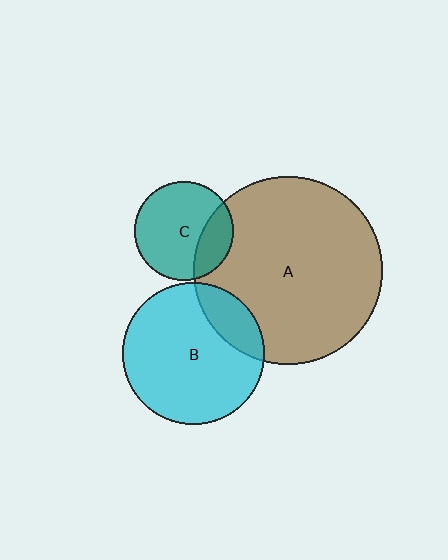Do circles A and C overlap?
Yes.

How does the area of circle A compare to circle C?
Approximately 3.6 times.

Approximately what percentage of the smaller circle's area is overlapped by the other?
Approximately 25%.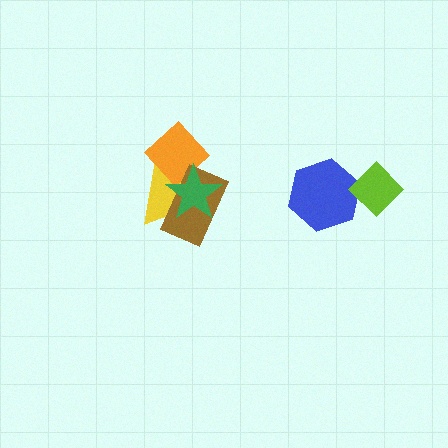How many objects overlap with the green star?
3 objects overlap with the green star.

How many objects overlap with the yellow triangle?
3 objects overlap with the yellow triangle.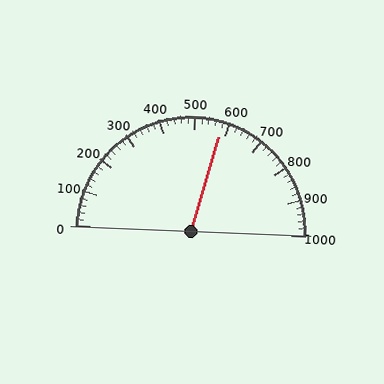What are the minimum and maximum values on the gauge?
The gauge ranges from 0 to 1000.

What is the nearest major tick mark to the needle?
The nearest major tick mark is 600.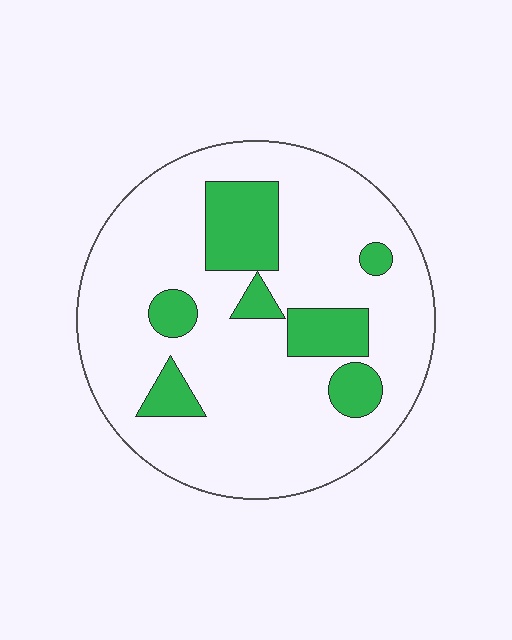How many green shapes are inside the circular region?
7.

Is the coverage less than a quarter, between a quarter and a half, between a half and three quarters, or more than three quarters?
Less than a quarter.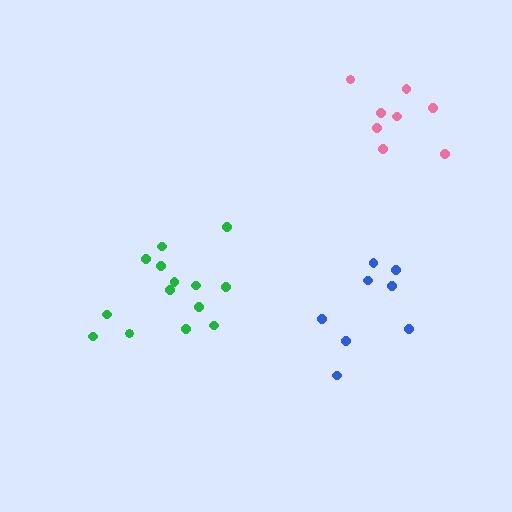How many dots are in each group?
Group 1: 8 dots, Group 2: 8 dots, Group 3: 14 dots (30 total).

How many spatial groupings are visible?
There are 3 spatial groupings.